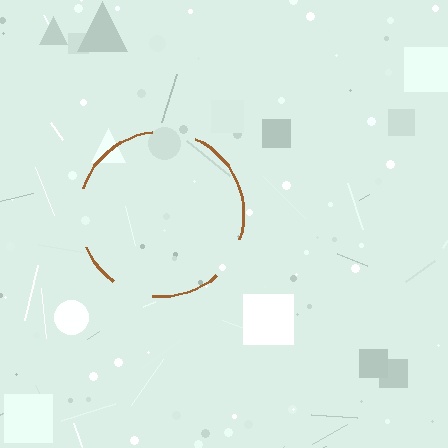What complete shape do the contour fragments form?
The contour fragments form a circle.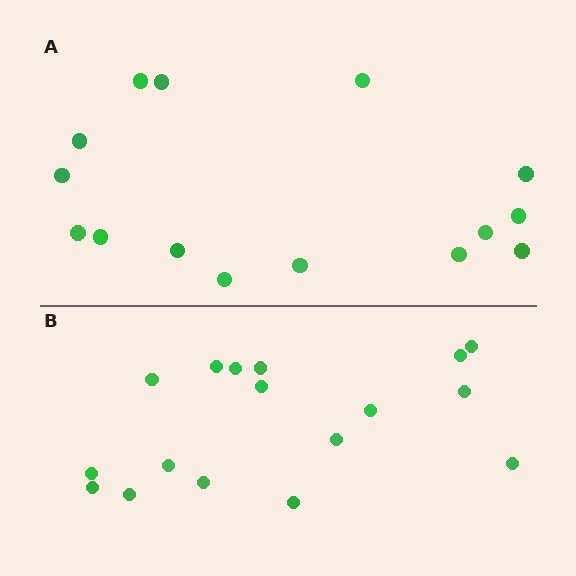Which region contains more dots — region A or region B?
Region B (the bottom region) has more dots.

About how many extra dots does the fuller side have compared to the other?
Region B has just a few more — roughly 2 or 3 more dots than region A.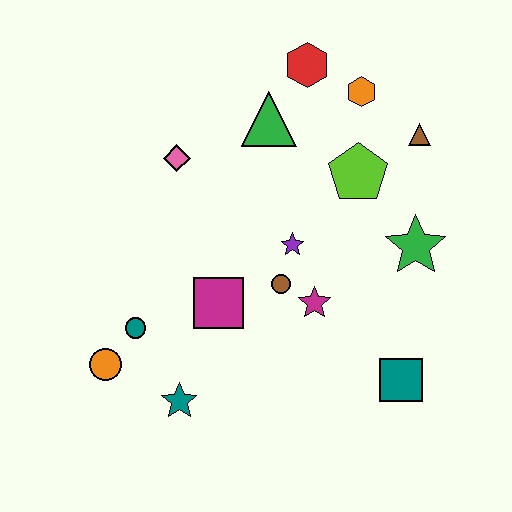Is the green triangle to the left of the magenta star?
Yes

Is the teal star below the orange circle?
Yes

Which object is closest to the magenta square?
The brown circle is closest to the magenta square.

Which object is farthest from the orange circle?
The brown triangle is farthest from the orange circle.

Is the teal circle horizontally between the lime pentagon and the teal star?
No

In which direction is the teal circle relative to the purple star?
The teal circle is to the left of the purple star.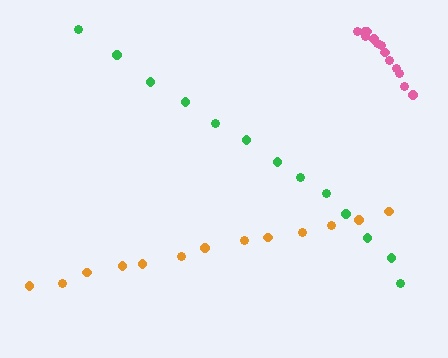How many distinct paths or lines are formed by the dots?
There are 3 distinct paths.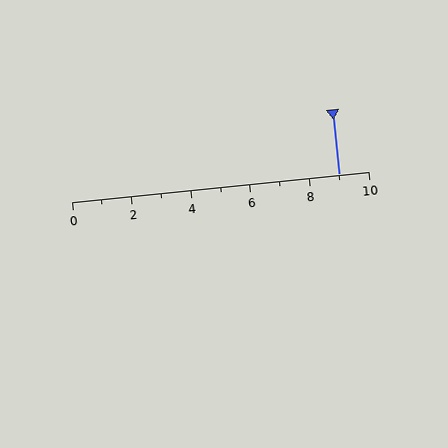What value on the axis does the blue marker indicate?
The marker indicates approximately 9.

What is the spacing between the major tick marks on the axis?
The major ticks are spaced 2 apart.